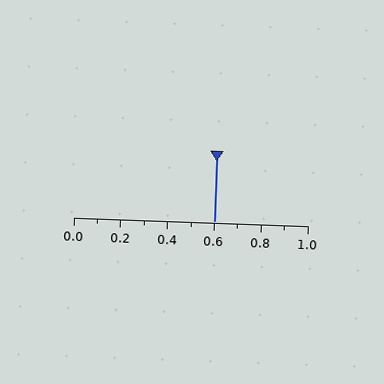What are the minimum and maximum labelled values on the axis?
The axis runs from 0.0 to 1.0.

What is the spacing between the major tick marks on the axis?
The major ticks are spaced 0.2 apart.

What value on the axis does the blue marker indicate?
The marker indicates approximately 0.6.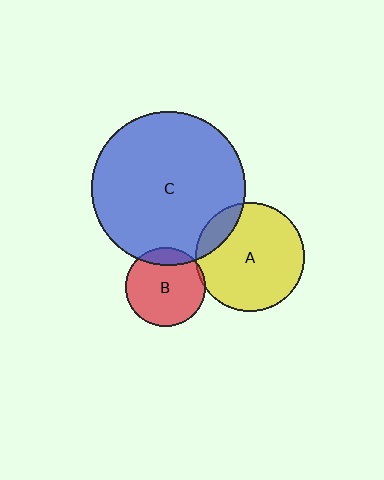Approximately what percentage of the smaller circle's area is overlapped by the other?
Approximately 5%.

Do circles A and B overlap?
Yes.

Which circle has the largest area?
Circle C (blue).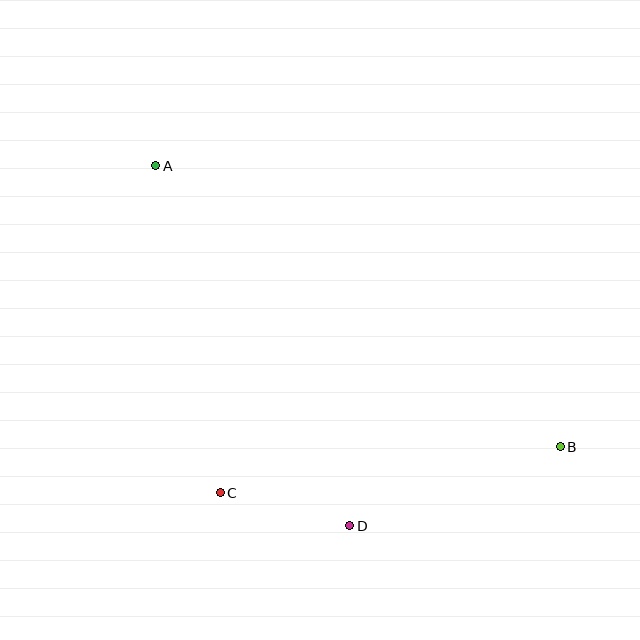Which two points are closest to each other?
Points C and D are closest to each other.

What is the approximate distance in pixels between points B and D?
The distance between B and D is approximately 225 pixels.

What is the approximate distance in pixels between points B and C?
The distance between B and C is approximately 343 pixels.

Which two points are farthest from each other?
Points A and B are farthest from each other.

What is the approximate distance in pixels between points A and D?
The distance between A and D is approximately 409 pixels.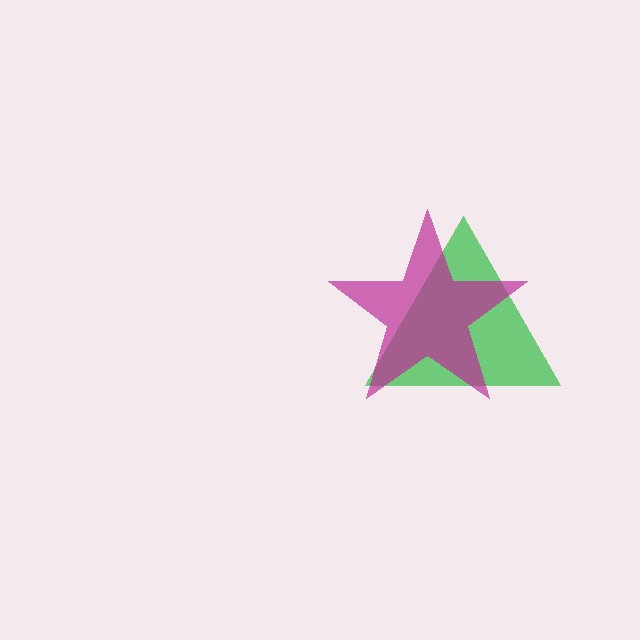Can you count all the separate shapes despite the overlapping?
Yes, there are 2 separate shapes.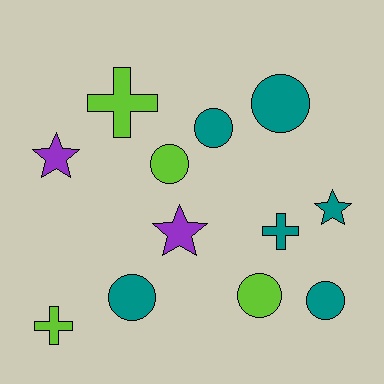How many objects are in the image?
There are 12 objects.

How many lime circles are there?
There are 2 lime circles.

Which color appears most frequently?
Teal, with 6 objects.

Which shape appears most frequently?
Circle, with 6 objects.